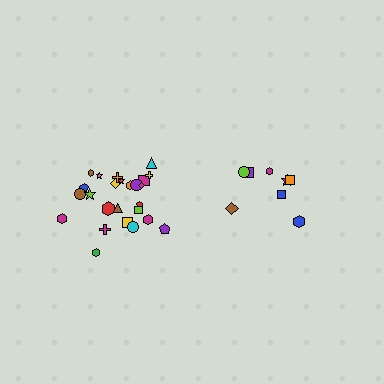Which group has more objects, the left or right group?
The left group.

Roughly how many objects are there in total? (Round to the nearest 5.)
Roughly 35 objects in total.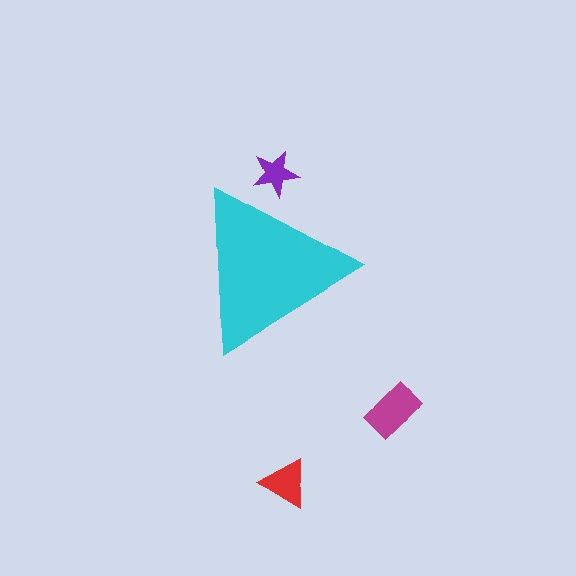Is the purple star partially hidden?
Yes, the purple star is partially hidden behind the cyan triangle.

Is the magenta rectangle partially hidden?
No, the magenta rectangle is fully visible.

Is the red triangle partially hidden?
No, the red triangle is fully visible.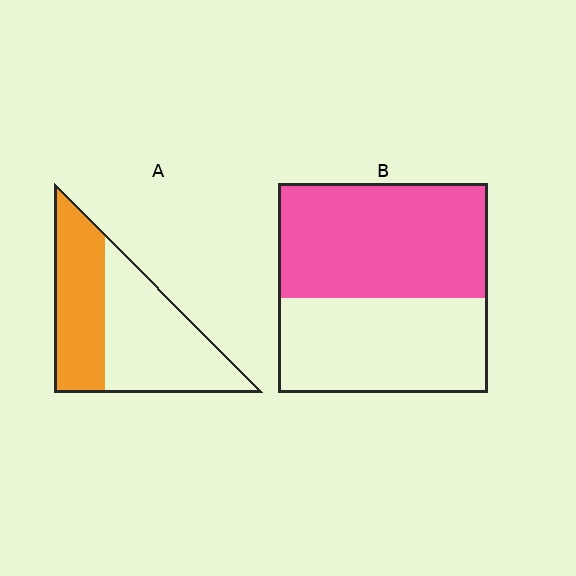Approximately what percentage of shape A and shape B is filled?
A is approximately 45% and B is approximately 55%.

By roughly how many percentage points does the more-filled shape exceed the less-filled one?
By roughly 10 percentage points (B over A).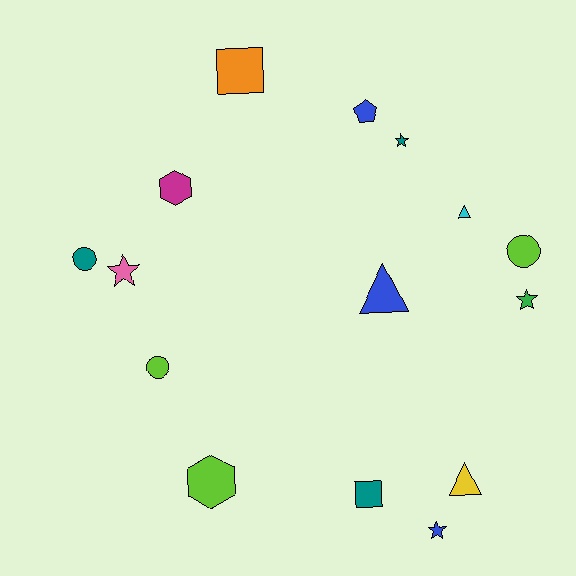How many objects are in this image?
There are 15 objects.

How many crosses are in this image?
There are no crosses.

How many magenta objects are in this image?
There is 1 magenta object.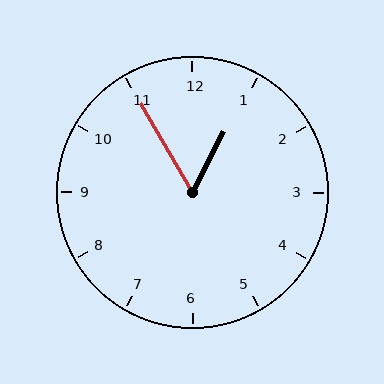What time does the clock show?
12:55.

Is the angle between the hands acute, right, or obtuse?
It is acute.